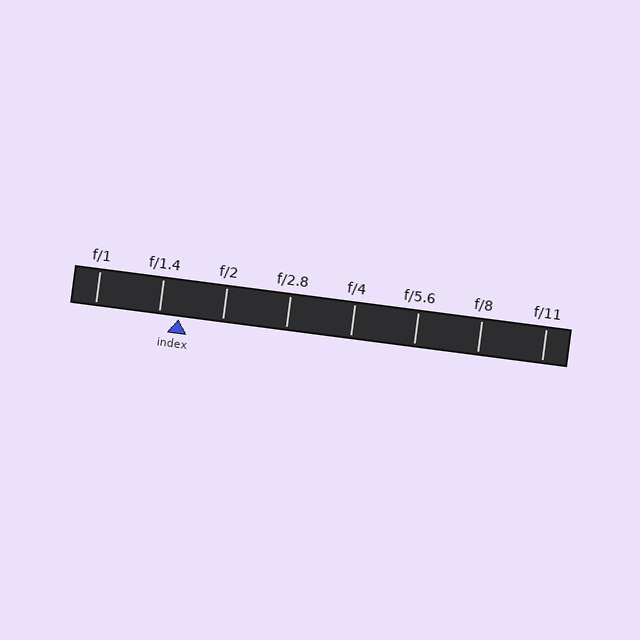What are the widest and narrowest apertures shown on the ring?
The widest aperture shown is f/1 and the narrowest is f/11.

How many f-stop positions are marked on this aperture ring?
There are 8 f-stop positions marked.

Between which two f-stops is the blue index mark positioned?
The index mark is between f/1.4 and f/2.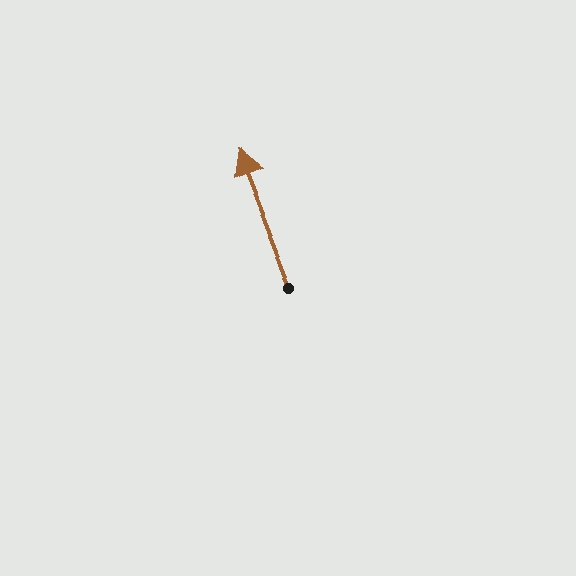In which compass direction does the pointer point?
North.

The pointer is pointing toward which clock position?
Roughly 11 o'clock.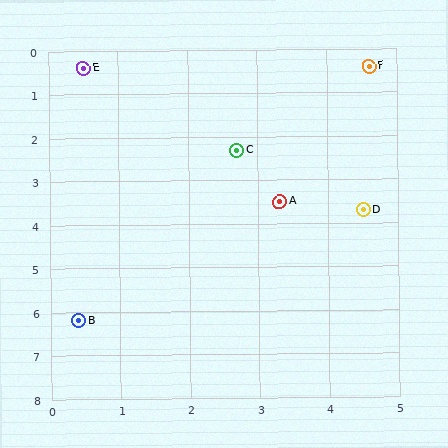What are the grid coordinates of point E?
Point E is at approximately (0.5, 0.4).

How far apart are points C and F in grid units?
Points C and F are about 2.7 grid units apart.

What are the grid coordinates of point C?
Point C is at approximately (2.7, 2.3).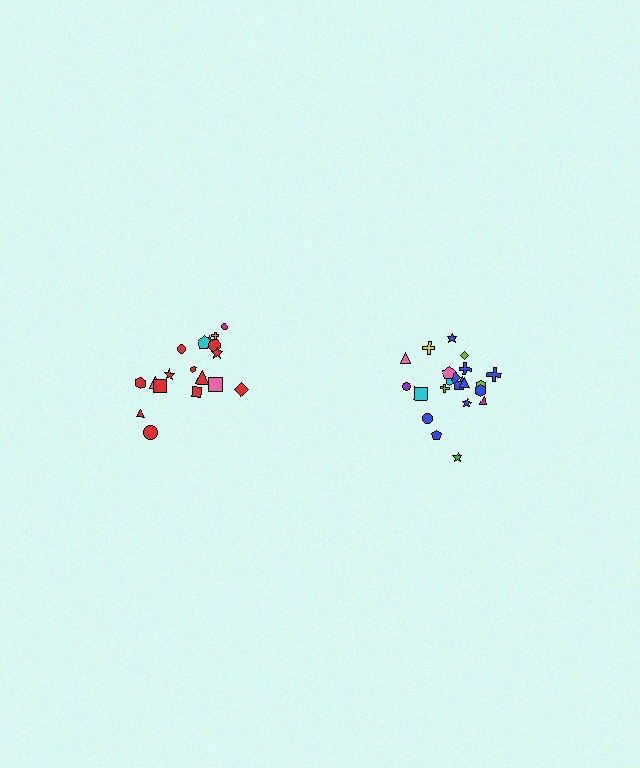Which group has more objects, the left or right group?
The right group.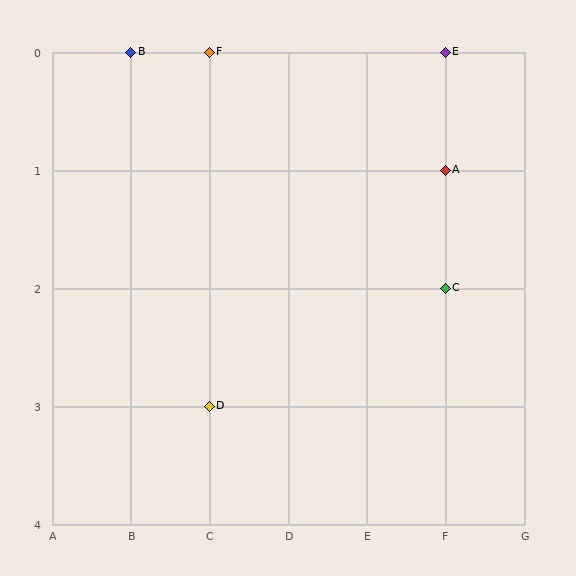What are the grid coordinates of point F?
Point F is at grid coordinates (C, 0).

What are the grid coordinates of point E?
Point E is at grid coordinates (F, 0).